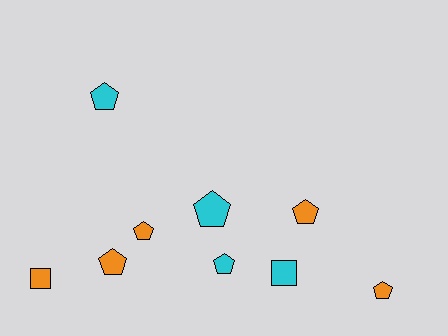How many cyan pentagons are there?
There are 3 cyan pentagons.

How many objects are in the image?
There are 9 objects.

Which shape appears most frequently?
Pentagon, with 7 objects.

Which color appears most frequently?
Orange, with 5 objects.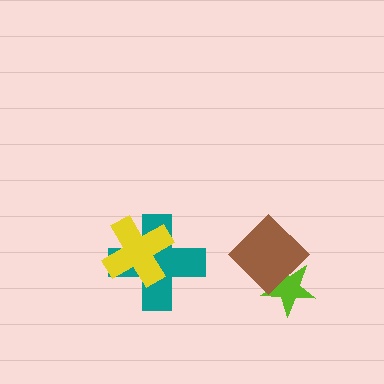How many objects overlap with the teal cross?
1 object overlaps with the teal cross.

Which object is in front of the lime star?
The brown diamond is in front of the lime star.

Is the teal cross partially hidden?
Yes, it is partially covered by another shape.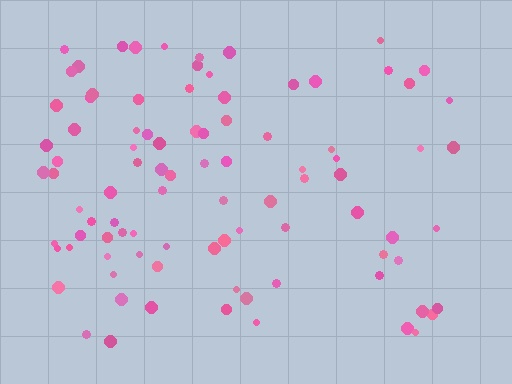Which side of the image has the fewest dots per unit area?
The right.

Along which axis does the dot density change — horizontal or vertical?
Horizontal.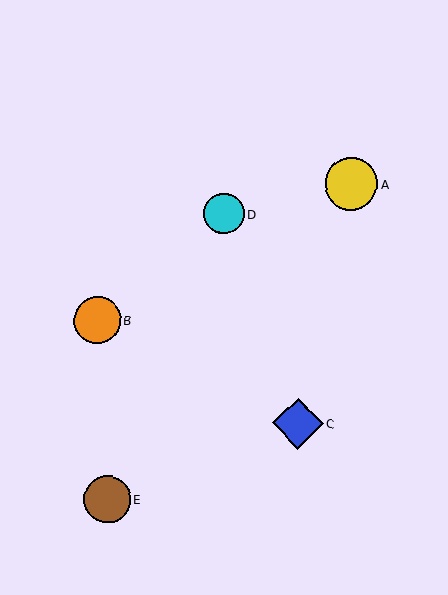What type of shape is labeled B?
Shape B is an orange circle.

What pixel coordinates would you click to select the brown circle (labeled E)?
Click at (107, 500) to select the brown circle E.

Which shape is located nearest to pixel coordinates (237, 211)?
The cyan circle (labeled D) at (224, 214) is nearest to that location.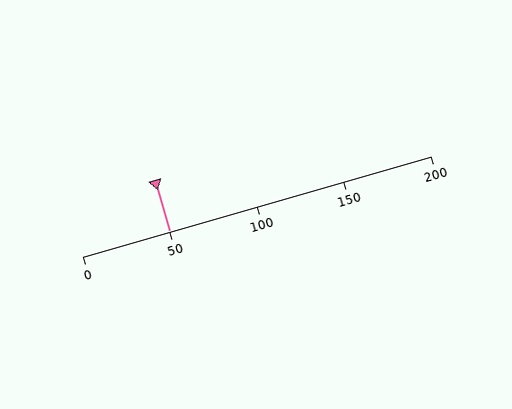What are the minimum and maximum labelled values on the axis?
The axis runs from 0 to 200.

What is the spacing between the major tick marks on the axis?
The major ticks are spaced 50 apart.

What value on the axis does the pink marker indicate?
The marker indicates approximately 50.